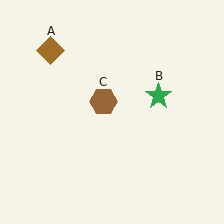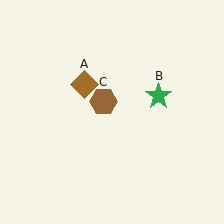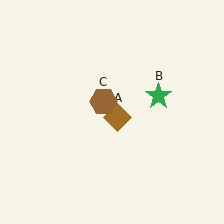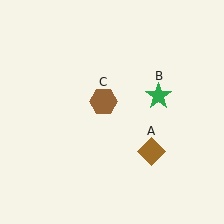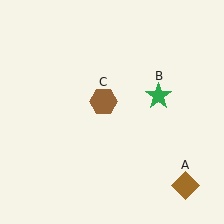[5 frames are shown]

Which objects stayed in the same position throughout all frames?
Green star (object B) and brown hexagon (object C) remained stationary.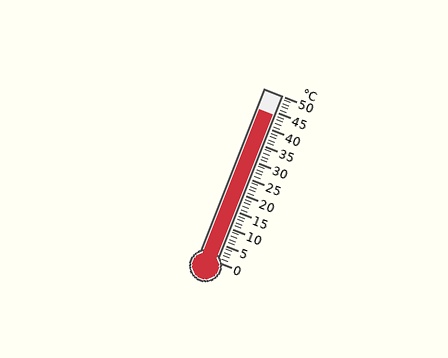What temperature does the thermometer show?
The thermometer shows approximately 44°C.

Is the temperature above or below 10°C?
The temperature is above 10°C.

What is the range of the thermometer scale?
The thermometer scale ranges from 0°C to 50°C.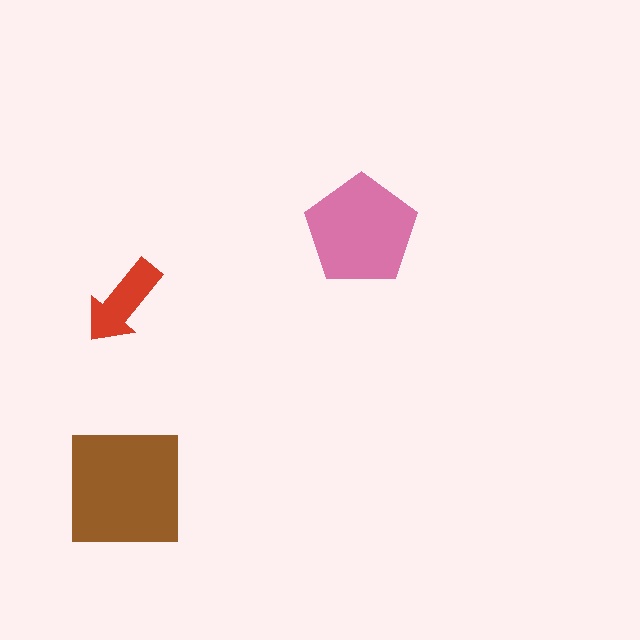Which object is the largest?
The brown square.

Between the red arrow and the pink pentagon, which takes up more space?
The pink pentagon.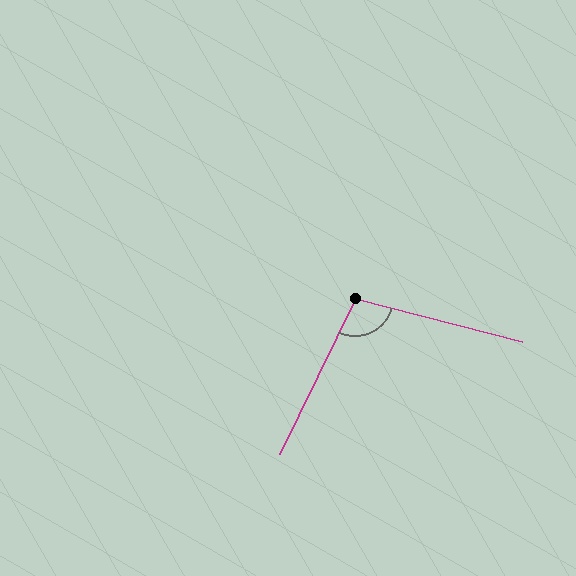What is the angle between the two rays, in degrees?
Approximately 101 degrees.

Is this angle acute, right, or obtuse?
It is obtuse.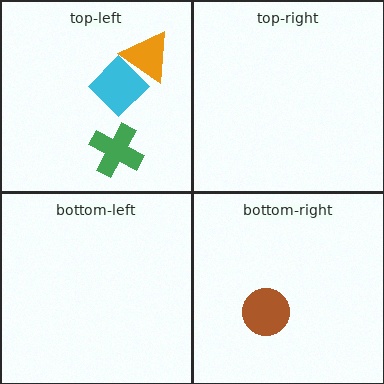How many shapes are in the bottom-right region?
1.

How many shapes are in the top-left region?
3.